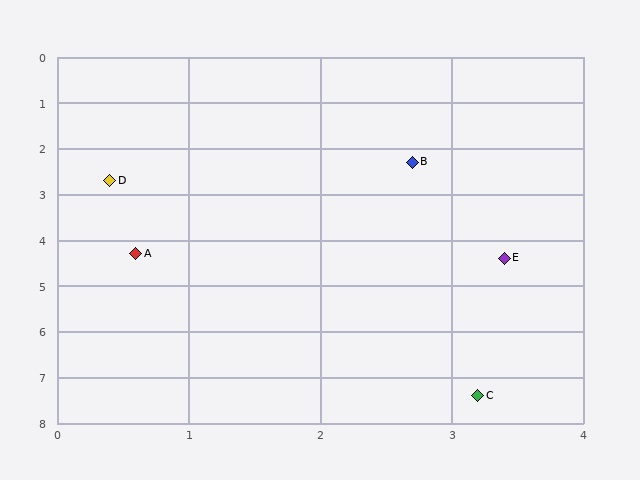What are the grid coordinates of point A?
Point A is at approximately (0.6, 4.3).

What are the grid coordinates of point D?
Point D is at approximately (0.4, 2.7).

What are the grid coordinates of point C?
Point C is at approximately (3.2, 7.4).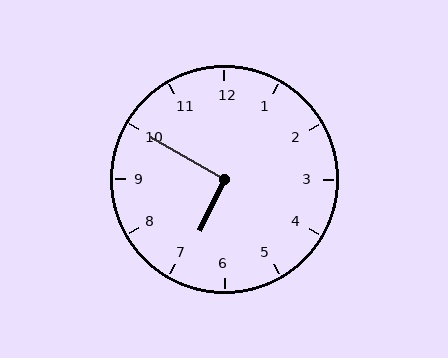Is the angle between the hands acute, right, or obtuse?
It is right.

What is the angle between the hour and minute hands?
Approximately 95 degrees.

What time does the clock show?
6:50.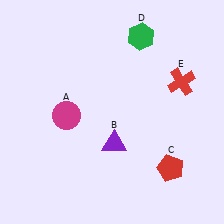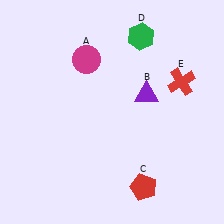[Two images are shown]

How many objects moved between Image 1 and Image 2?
3 objects moved between the two images.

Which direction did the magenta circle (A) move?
The magenta circle (A) moved up.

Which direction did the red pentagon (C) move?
The red pentagon (C) moved left.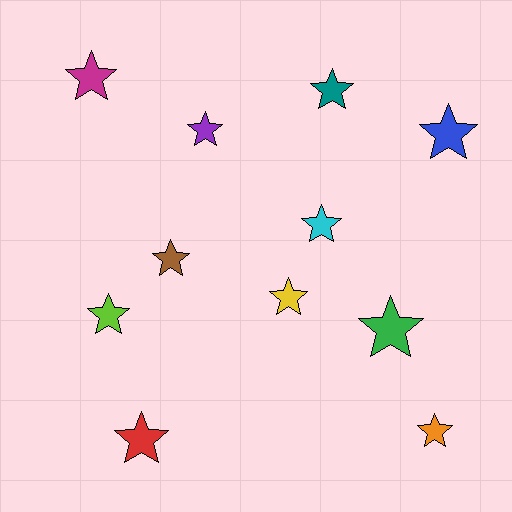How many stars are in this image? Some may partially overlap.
There are 11 stars.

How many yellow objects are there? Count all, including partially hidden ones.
There is 1 yellow object.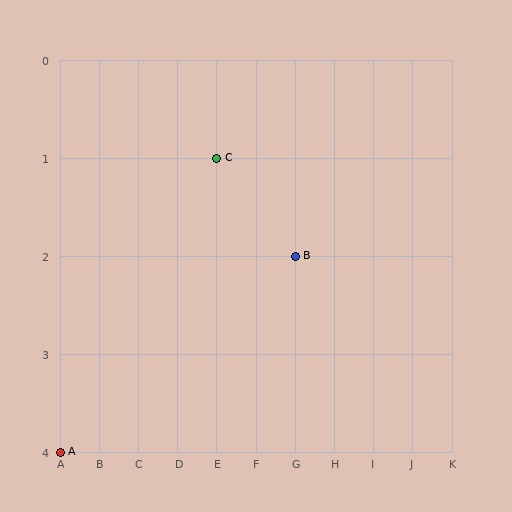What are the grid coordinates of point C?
Point C is at grid coordinates (E, 1).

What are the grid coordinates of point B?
Point B is at grid coordinates (G, 2).